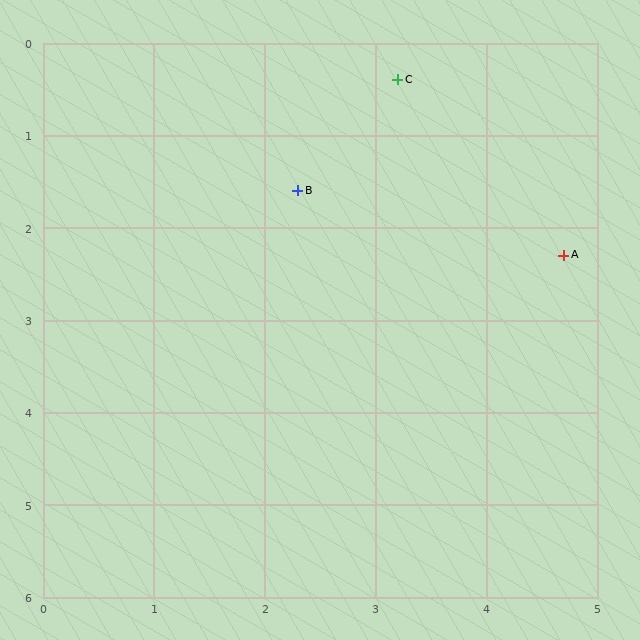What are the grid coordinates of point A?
Point A is at approximately (4.7, 2.3).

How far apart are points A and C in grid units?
Points A and C are about 2.4 grid units apart.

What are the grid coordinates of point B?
Point B is at approximately (2.3, 1.6).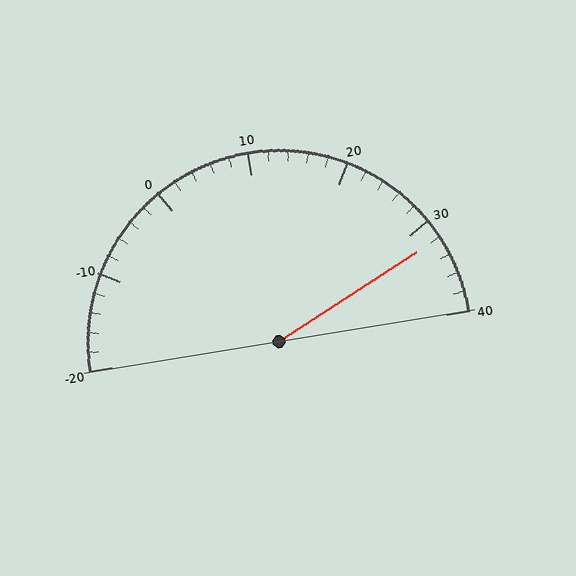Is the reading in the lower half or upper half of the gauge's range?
The reading is in the upper half of the range (-20 to 40).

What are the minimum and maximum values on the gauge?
The gauge ranges from -20 to 40.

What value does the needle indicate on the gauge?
The needle indicates approximately 32.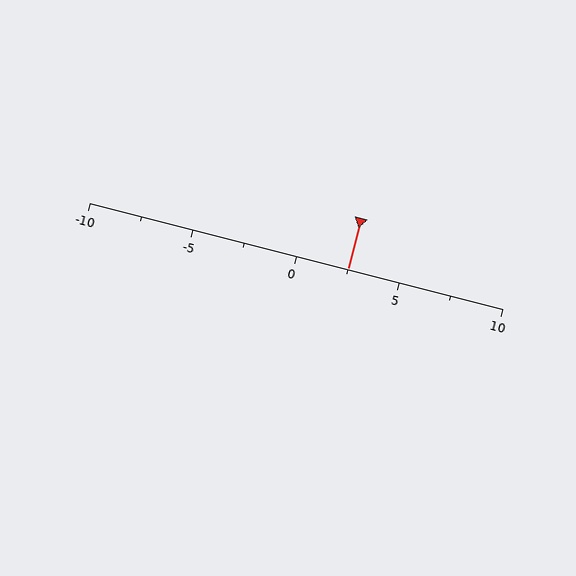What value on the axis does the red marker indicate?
The marker indicates approximately 2.5.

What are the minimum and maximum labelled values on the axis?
The axis runs from -10 to 10.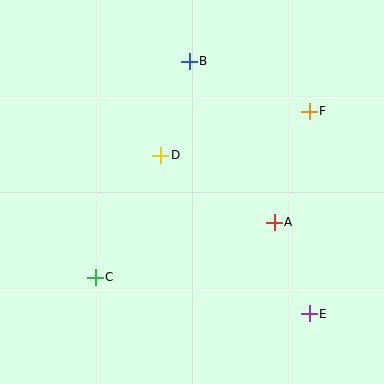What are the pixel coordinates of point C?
Point C is at (95, 277).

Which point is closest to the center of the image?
Point D at (161, 155) is closest to the center.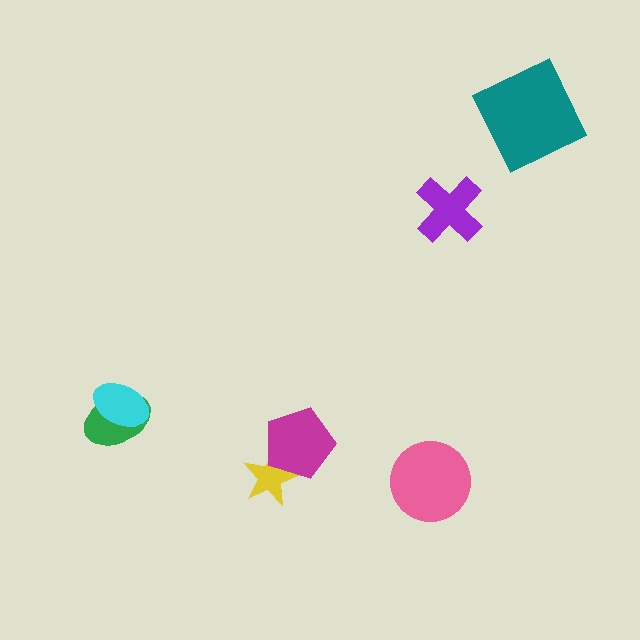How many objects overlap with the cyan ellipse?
1 object overlaps with the cyan ellipse.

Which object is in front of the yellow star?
The magenta pentagon is in front of the yellow star.